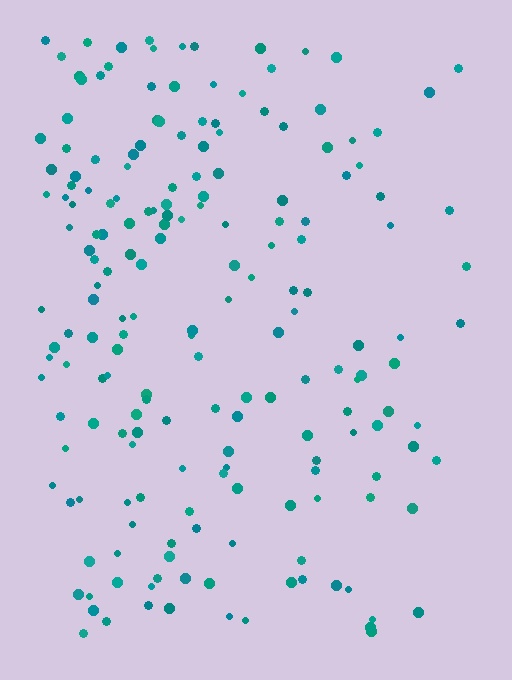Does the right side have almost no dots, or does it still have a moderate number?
Still a moderate number, just noticeably fewer than the left.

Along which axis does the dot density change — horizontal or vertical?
Horizontal.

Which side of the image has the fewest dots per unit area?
The right.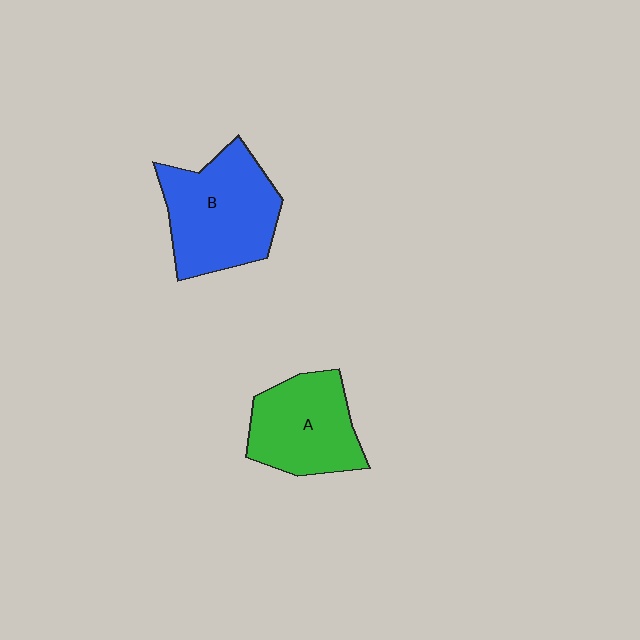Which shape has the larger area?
Shape B (blue).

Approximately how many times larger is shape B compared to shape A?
Approximately 1.2 times.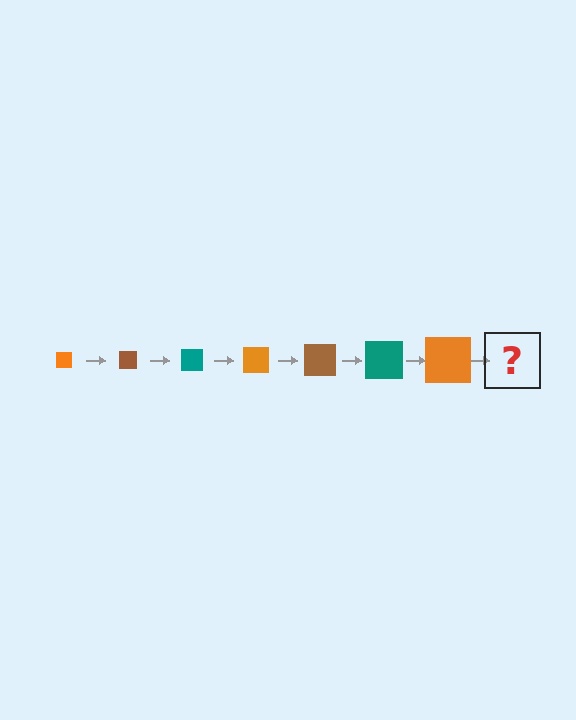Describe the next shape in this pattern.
It should be a brown square, larger than the previous one.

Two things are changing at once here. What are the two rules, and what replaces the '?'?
The two rules are that the square grows larger each step and the color cycles through orange, brown, and teal. The '?' should be a brown square, larger than the previous one.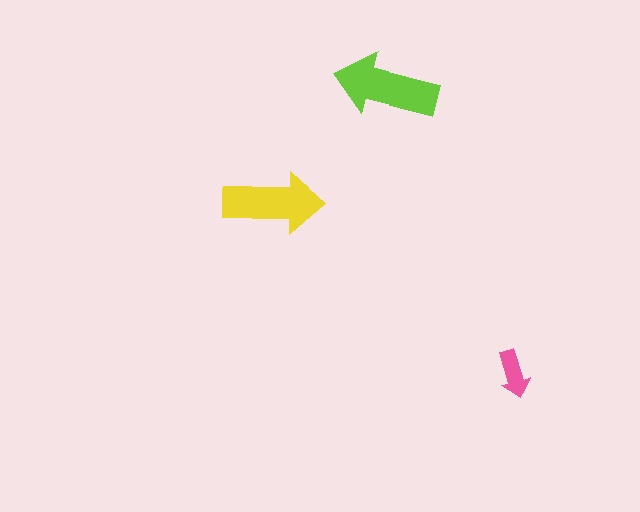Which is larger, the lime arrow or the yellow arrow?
The lime one.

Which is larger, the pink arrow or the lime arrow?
The lime one.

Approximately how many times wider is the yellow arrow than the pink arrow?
About 2 times wider.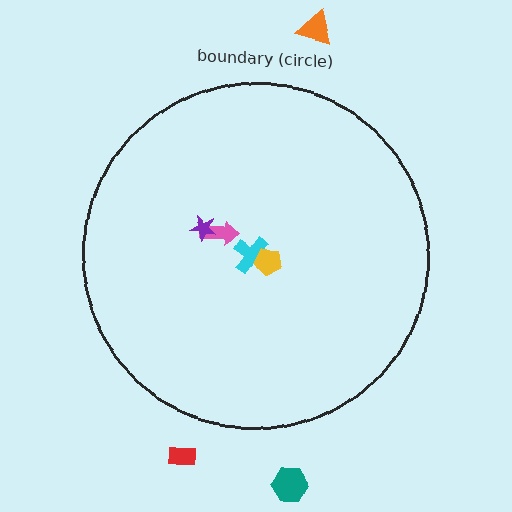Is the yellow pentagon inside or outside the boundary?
Inside.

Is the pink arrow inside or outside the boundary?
Inside.